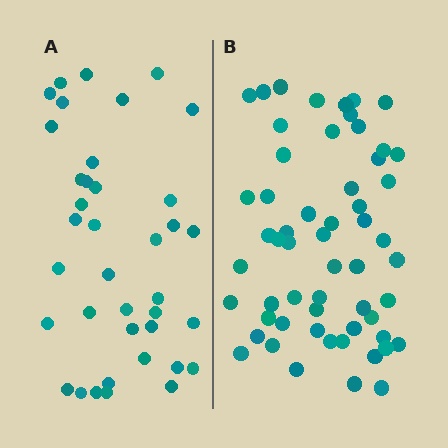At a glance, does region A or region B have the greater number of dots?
Region B (the right region) has more dots.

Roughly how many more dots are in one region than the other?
Region B has approximately 20 more dots than region A.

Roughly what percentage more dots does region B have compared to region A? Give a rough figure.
About 50% more.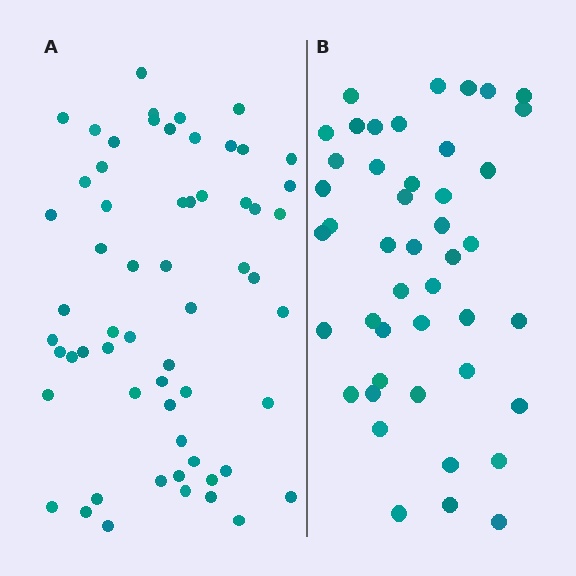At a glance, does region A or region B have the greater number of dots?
Region A (the left region) has more dots.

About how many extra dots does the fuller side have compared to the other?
Region A has approximately 15 more dots than region B.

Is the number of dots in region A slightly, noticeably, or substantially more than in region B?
Region A has noticeably more, but not dramatically so. The ratio is roughly 1.3 to 1.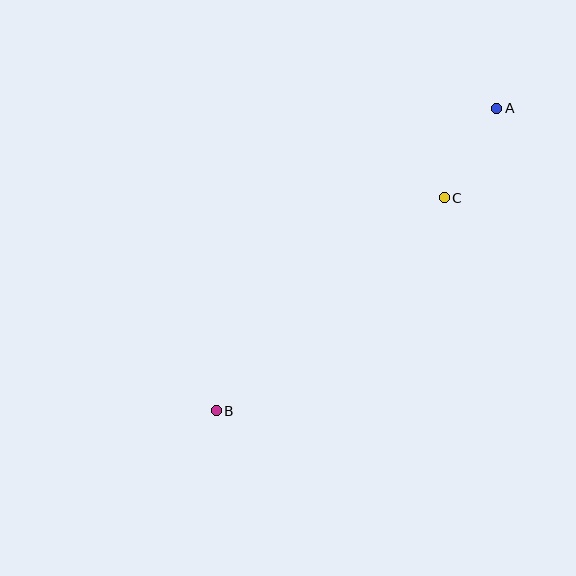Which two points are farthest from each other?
Points A and B are farthest from each other.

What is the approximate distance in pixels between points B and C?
The distance between B and C is approximately 312 pixels.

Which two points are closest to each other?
Points A and C are closest to each other.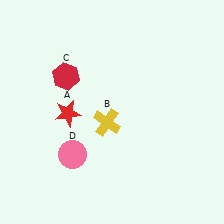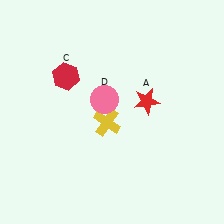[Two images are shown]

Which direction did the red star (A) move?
The red star (A) moved right.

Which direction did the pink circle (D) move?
The pink circle (D) moved up.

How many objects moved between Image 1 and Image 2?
2 objects moved between the two images.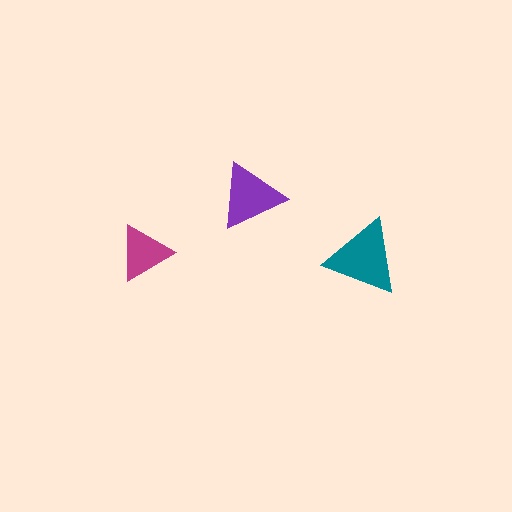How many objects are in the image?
There are 3 objects in the image.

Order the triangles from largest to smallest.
the teal one, the purple one, the magenta one.